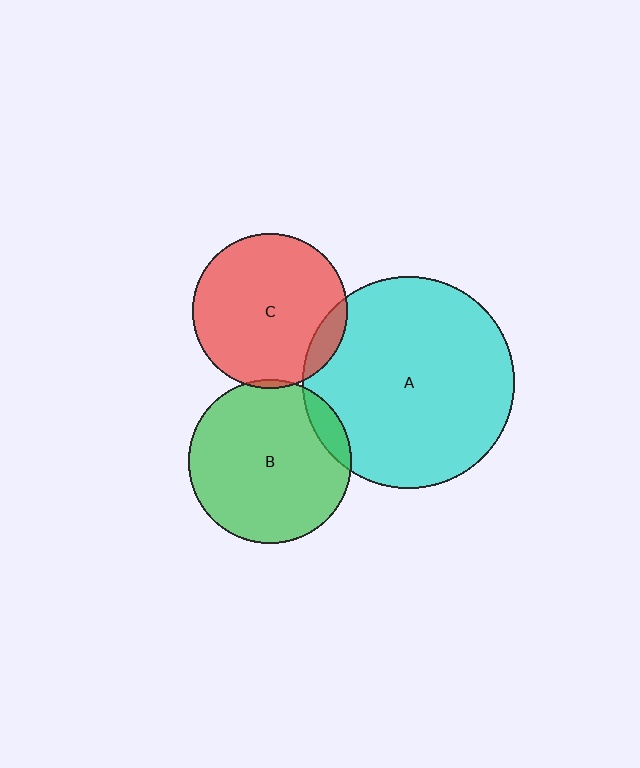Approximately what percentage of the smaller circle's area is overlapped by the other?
Approximately 10%.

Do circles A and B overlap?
Yes.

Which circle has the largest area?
Circle A (cyan).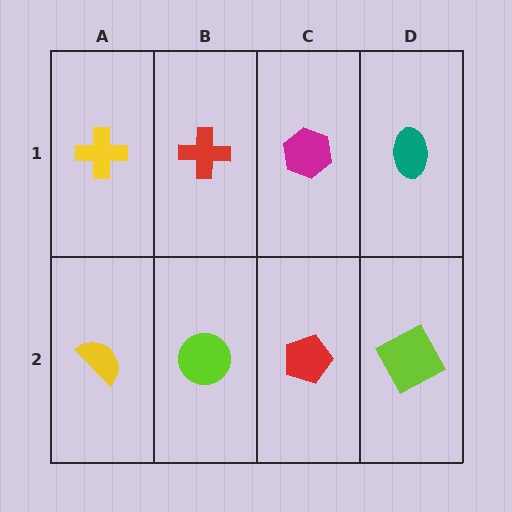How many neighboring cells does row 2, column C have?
3.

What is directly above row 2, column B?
A red cross.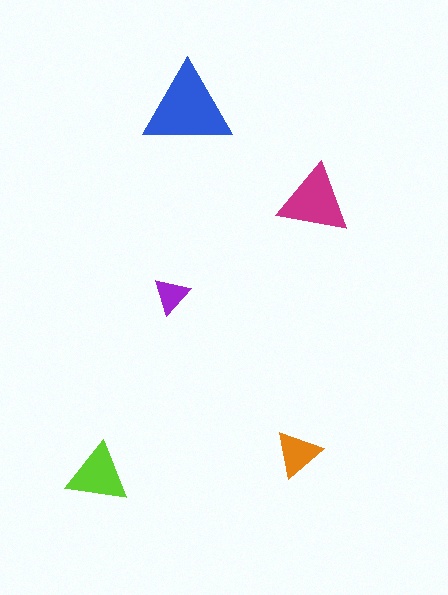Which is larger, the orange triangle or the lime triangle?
The lime one.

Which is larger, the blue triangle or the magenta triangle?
The blue one.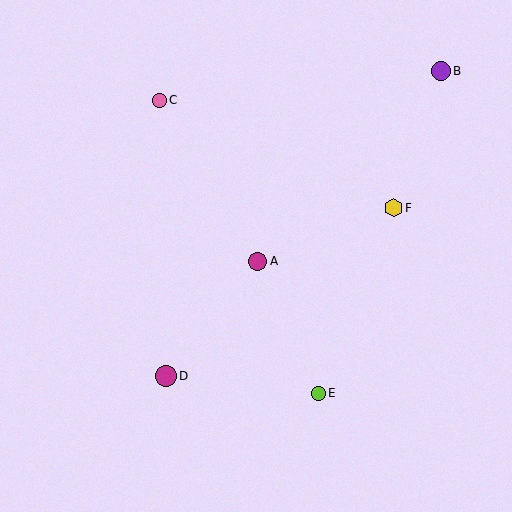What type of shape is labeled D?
Shape D is a magenta circle.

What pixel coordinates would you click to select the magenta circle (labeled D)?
Click at (166, 376) to select the magenta circle D.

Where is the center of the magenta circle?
The center of the magenta circle is at (258, 261).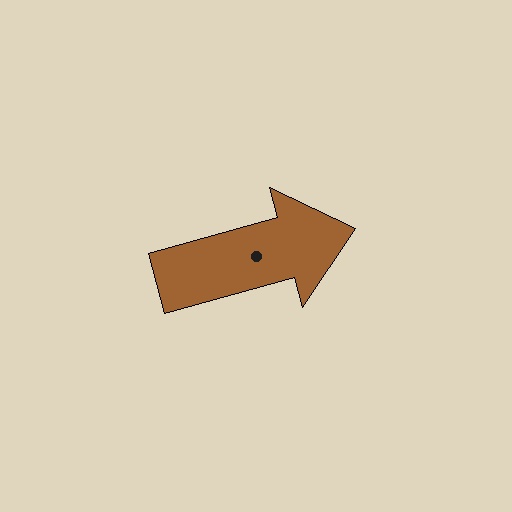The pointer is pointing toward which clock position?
Roughly 2 o'clock.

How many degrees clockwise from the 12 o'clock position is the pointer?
Approximately 74 degrees.